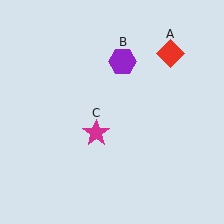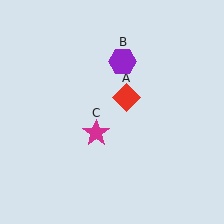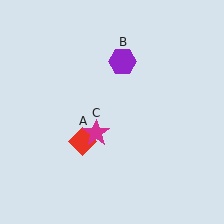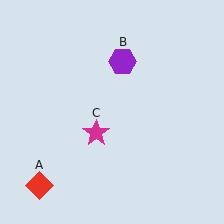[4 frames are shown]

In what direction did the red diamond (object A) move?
The red diamond (object A) moved down and to the left.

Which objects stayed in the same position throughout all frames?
Purple hexagon (object B) and magenta star (object C) remained stationary.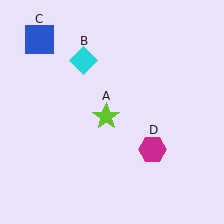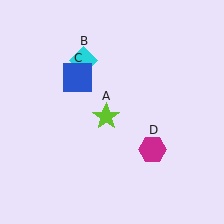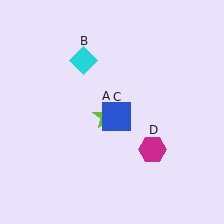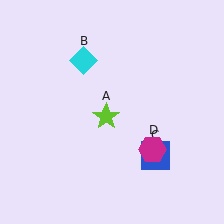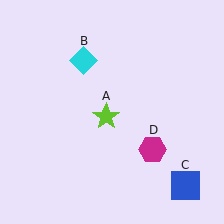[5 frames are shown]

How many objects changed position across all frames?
1 object changed position: blue square (object C).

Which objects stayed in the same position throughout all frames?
Lime star (object A) and cyan diamond (object B) and magenta hexagon (object D) remained stationary.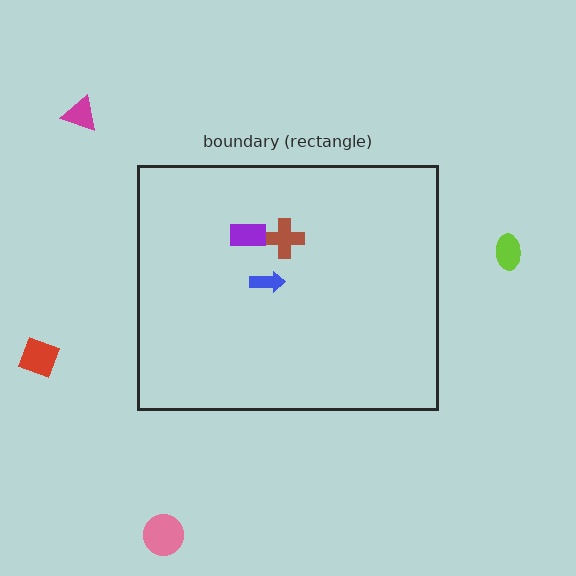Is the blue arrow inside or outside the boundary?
Inside.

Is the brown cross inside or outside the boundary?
Inside.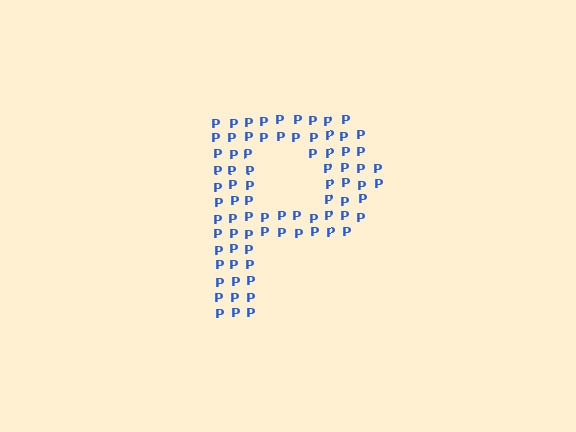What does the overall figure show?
The overall figure shows the letter P.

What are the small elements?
The small elements are letter P's.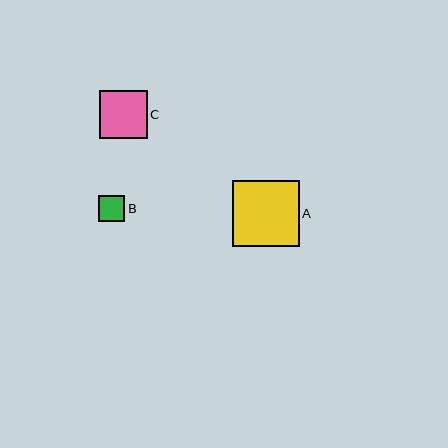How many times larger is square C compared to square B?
Square C is approximately 1.8 times the size of square B.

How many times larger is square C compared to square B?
Square C is approximately 1.8 times the size of square B.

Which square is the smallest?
Square B is the smallest with a size of approximately 26 pixels.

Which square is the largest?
Square A is the largest with a size of approximately 67 pixels.